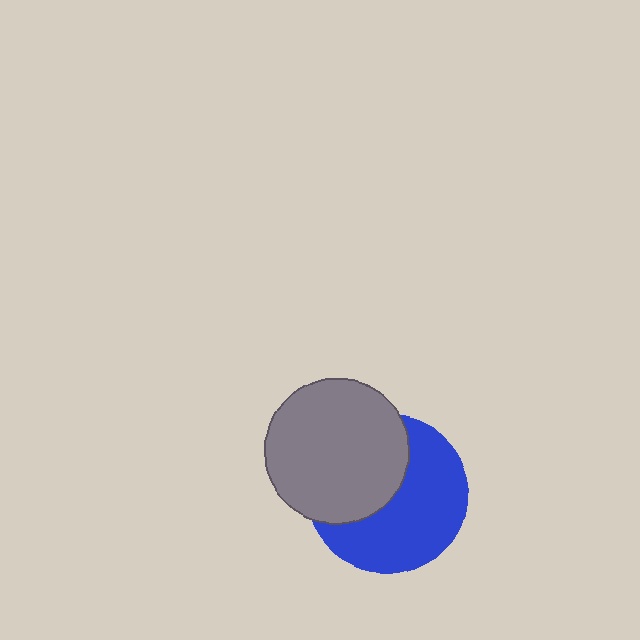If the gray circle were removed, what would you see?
You would see the complete blue circle.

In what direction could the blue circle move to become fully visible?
The blue circle could move toward the lower-right. That would shift it out from behind the gray circle entirely.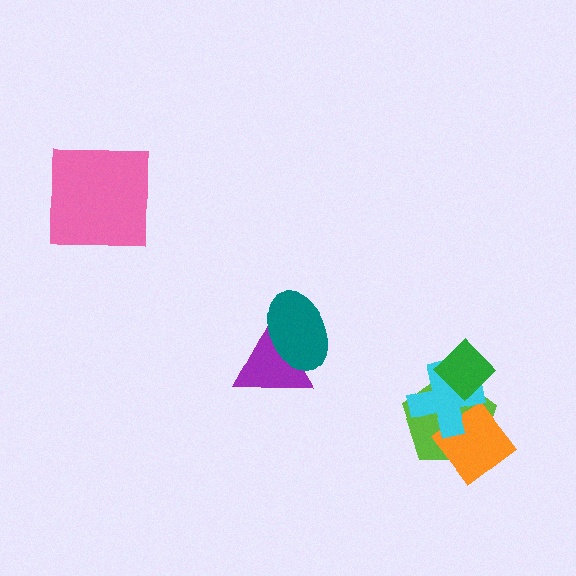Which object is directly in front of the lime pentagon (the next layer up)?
The orange diamond is directly in front of the lime pentagon.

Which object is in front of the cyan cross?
The green diamond is in front of the cyan cross.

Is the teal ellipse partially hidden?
No, no other shape covers it.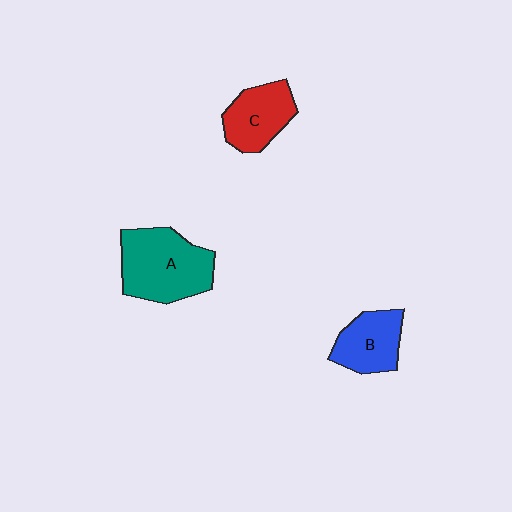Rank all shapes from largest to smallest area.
From largest to smallest: A (teal), C (red), B (blue).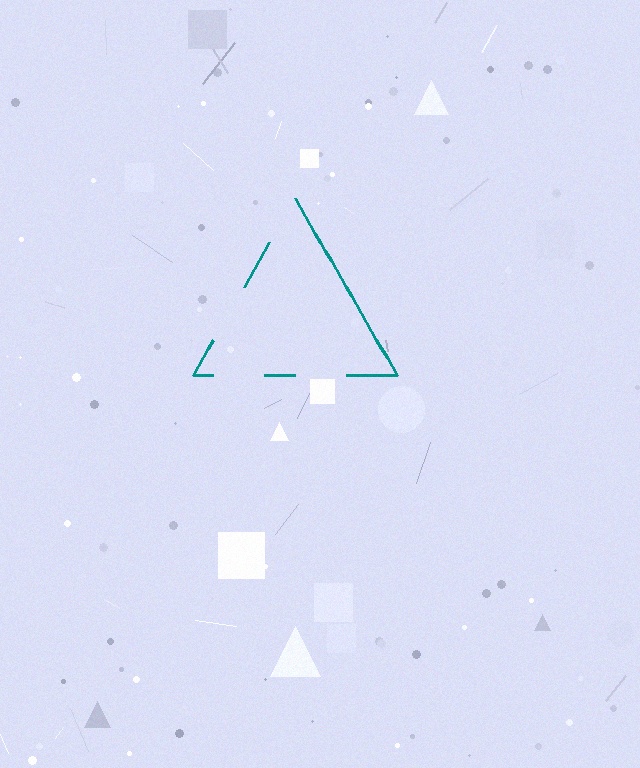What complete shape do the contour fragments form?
The contour fragments form a triangle.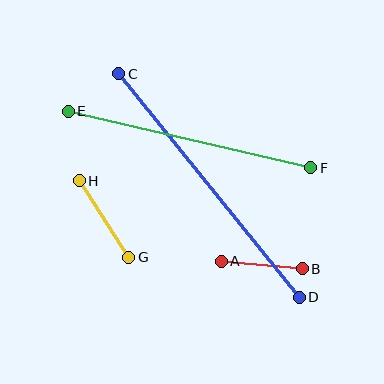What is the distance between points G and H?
The distance is approximately 91 pixels.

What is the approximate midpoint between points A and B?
The midpoint is at approximately (262, 265) pixels.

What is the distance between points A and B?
The distance is approximately 82 pixels.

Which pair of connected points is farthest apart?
Points C and D are farthest apart.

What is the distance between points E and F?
The distance is approximately 249 pixels.